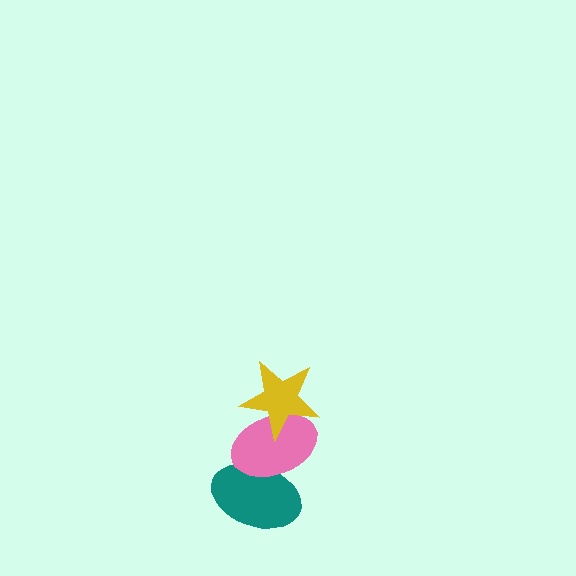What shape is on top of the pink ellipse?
The yellow star is on top of the pink ellipse.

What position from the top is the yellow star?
The yellow star is 1st from the top.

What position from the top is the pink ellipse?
The pink ellipse is 2nd from the top.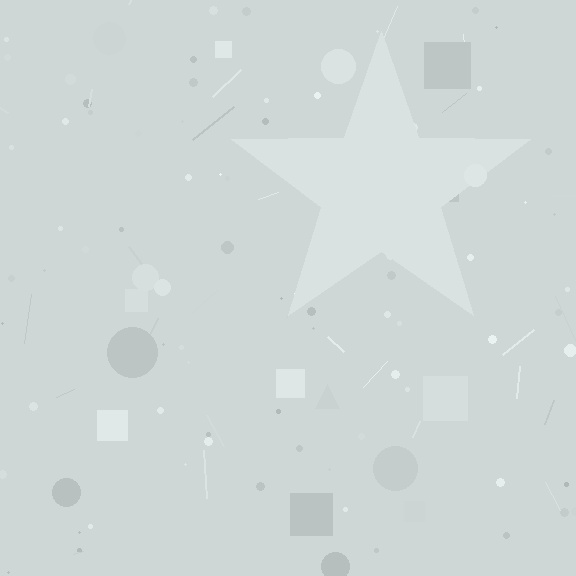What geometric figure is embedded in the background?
A star is embedded in the background.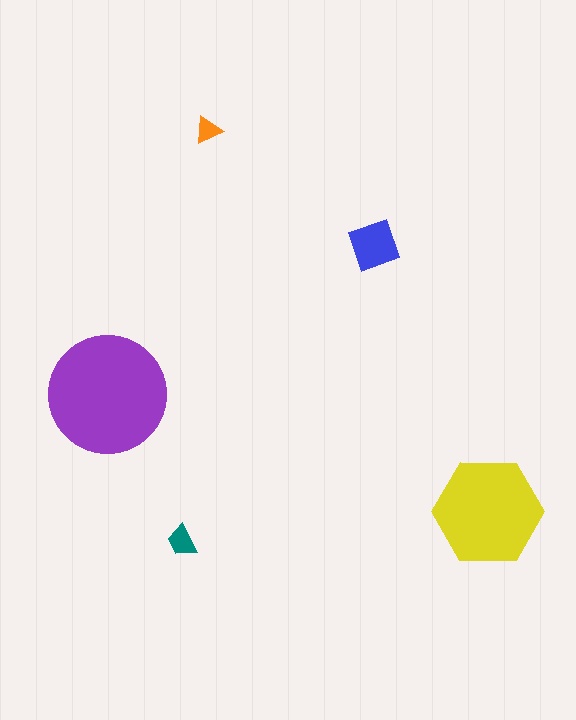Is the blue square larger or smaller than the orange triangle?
Larger.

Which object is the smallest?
The orange triangle.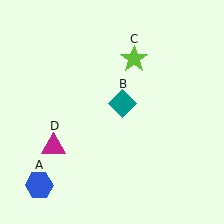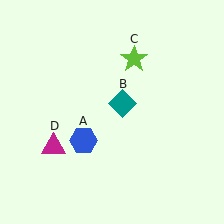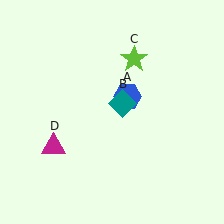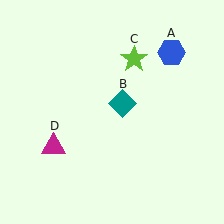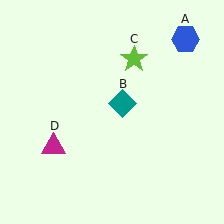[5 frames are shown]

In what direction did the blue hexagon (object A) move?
The blue hexagon (object A) moved up and to the right.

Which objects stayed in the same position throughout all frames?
Teal diamond (object B) and lime star (object C) and magenta triangle (object D) remained stationary.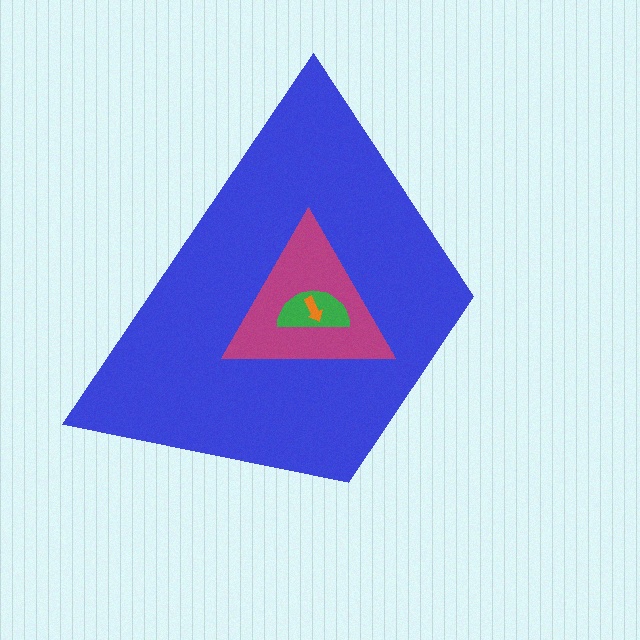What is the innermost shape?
The orange arrow.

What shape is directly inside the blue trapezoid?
The magenta triangle.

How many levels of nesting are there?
4.